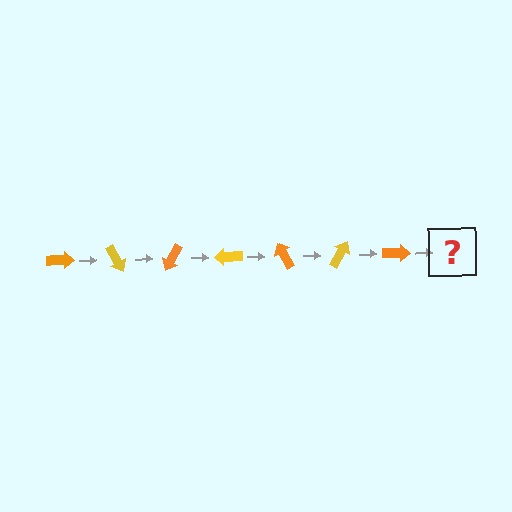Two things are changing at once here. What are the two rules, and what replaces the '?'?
The two rules are that it rotates 60 degrees each step and the color cycles through orange and yellow. The '?' should be a yellow arrow, rotated 420 degrees from the start.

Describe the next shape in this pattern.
It should be a yellow arrow, rotated 420 degrees from the start.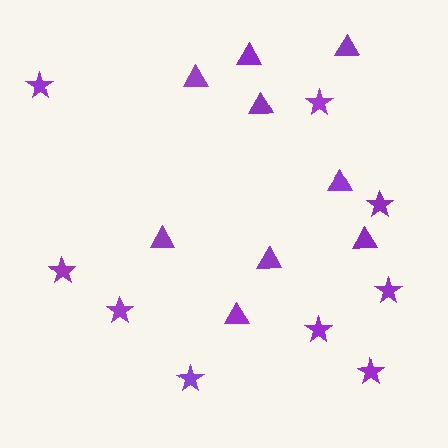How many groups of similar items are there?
There are 2 groups: one group of triangles (9) and one group of stars (9).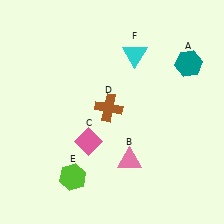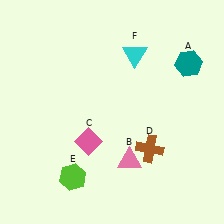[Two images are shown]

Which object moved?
The brown cross (D) moved right.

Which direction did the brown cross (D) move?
The brown cross (D) moved right.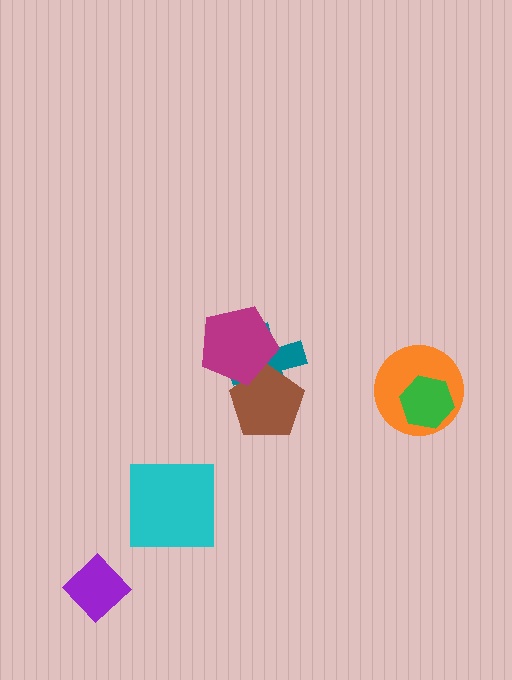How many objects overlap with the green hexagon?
1 object overlaps with the green hexagon.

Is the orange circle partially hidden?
Yes, it is partially covered by another shape.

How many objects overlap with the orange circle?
1 object overlaps with the orange circle.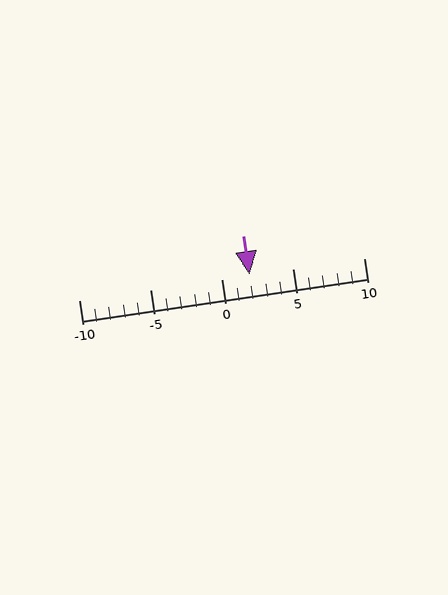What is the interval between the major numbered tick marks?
The major tick marks are spaced 5 units apart.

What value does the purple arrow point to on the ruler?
The purple arrow points to approximately 2.